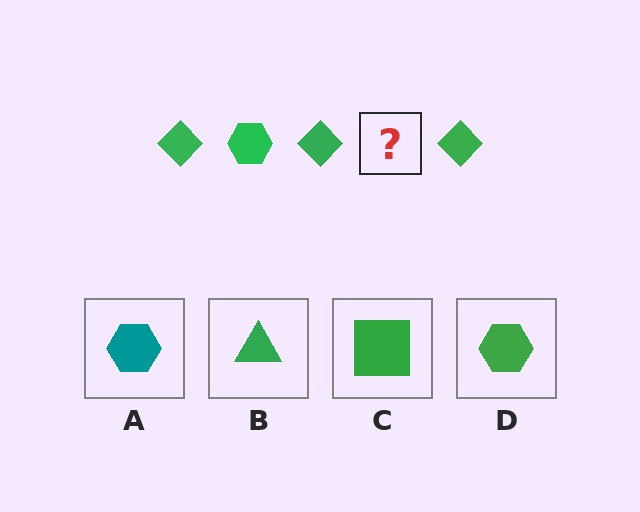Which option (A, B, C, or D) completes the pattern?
D.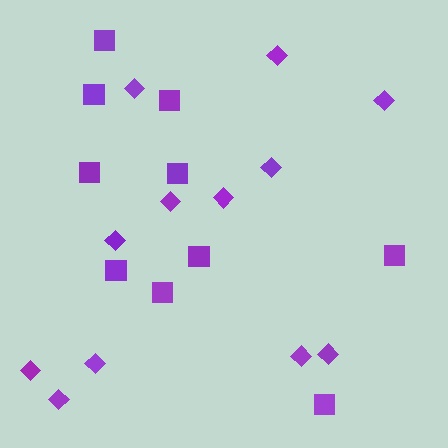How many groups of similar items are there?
There are 2 groups: one group of diamonds (12) and one group of squares (10).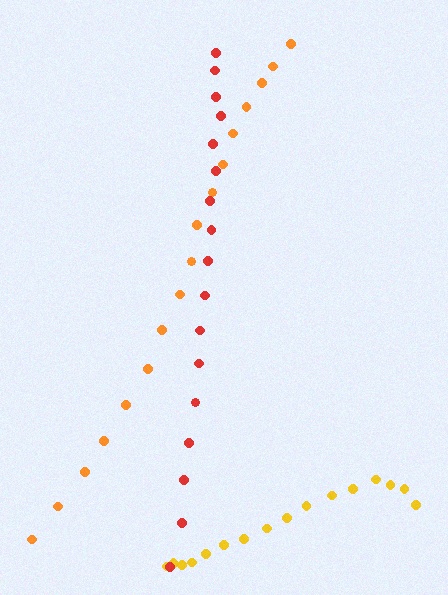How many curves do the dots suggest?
There are 3 distinct paths.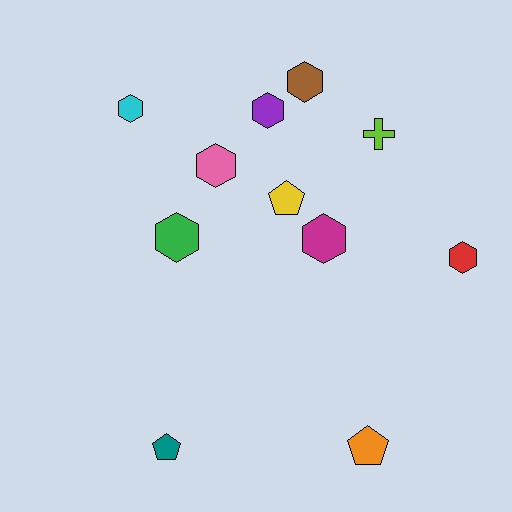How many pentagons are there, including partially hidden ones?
There are 3 pentagons.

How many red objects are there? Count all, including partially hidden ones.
There is 1 red object.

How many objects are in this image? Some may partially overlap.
There are 11 objects.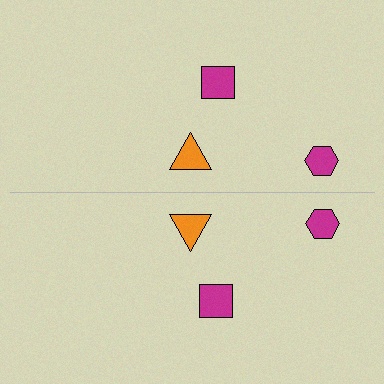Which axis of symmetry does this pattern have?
The pattern has a horizontal axis of symmetry running through the center of the image.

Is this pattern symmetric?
Yes, this pattern has bilateral (reflection) symmetry.